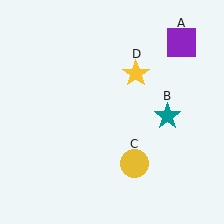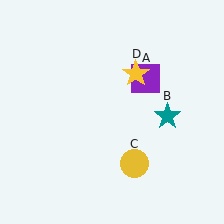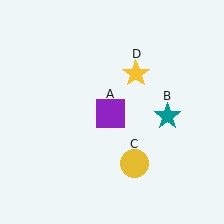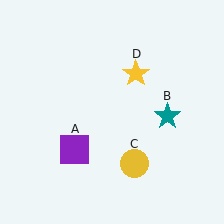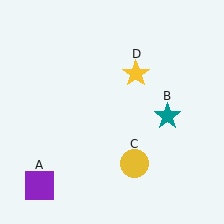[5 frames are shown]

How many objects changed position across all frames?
1 object changed position: purple square (object A).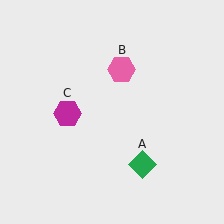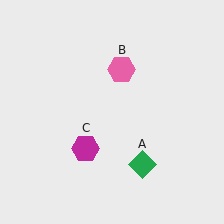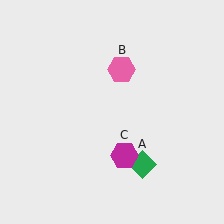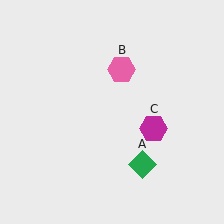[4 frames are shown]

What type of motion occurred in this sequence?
The magenta hexagon (object C) rotated counterclockwise around the center of the scene.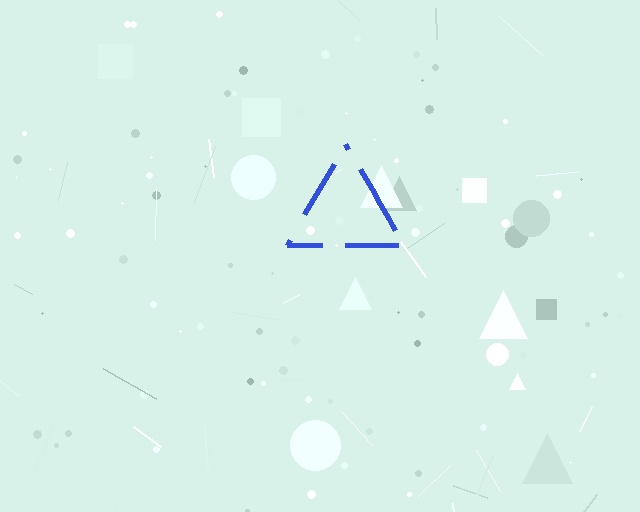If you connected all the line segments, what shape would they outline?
They would outline a triangle.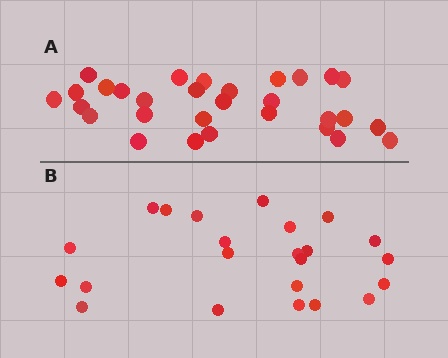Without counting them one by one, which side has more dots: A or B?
Region A (the top region) has more dots.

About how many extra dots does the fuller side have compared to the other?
Region A has roughly 8 or so more dots than region B.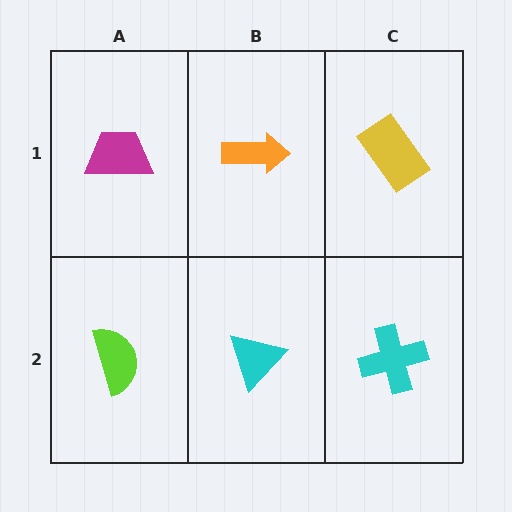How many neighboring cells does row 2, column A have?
2.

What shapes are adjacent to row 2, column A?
A magenta trapezoid (row 1, column A), a cyan triangle (row 2, column B).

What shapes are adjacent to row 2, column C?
A yellow rectangle (row 1, column C), a cyan triangle (row 2, column B).